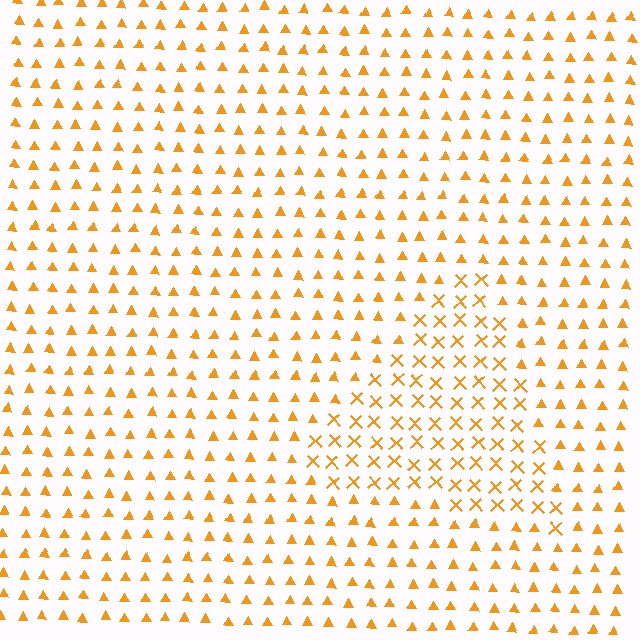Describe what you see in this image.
The image is filled with small orange elements arranged in a uniform grid. A triangle-shaped region contains X marks, while the surrounding area contains triangles. The boundary is defined purely by the change in element shape.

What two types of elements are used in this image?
The image uses X marks inside the triangle region and triangles outside it.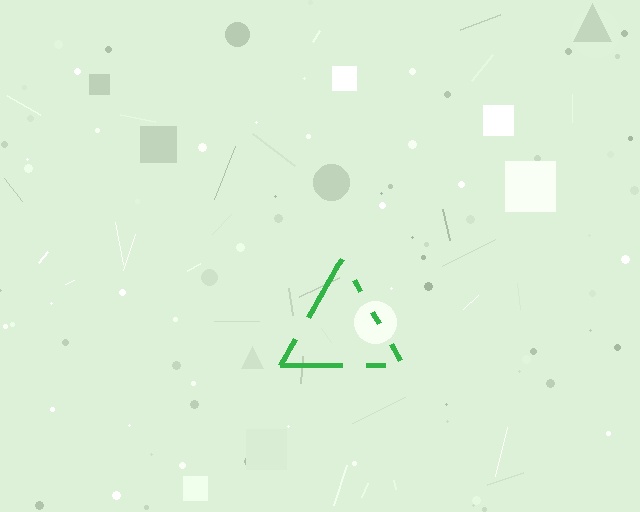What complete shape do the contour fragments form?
The contour fragments form a triangle.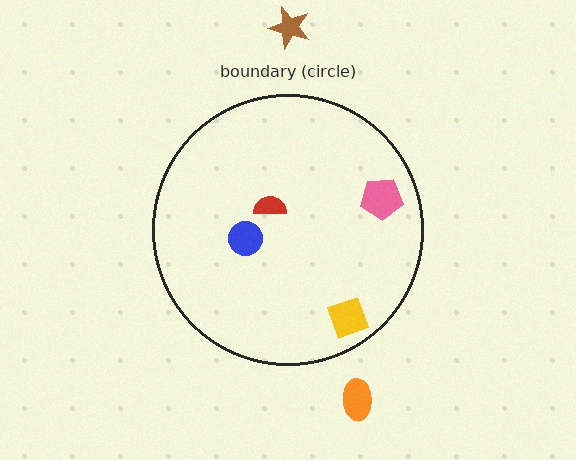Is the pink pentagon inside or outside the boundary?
Inside.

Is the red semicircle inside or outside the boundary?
Inside.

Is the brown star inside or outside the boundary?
Outside.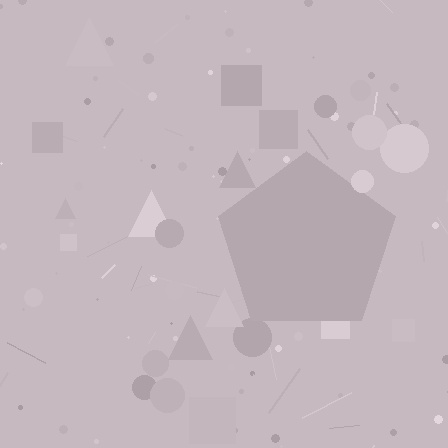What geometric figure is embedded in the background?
A pentagon is embedded in the background.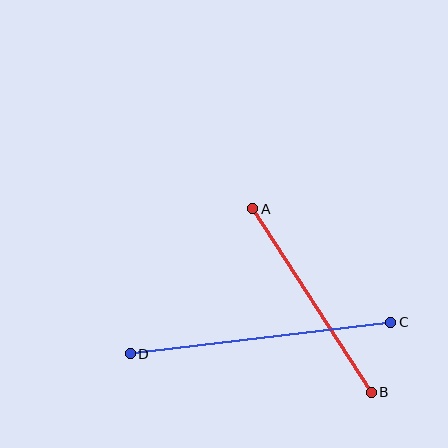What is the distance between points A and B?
The distance is approximately 219 pixels.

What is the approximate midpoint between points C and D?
The midpoint is at approximately (261, 338) pixels.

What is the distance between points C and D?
The distance is approximately 263 pixels.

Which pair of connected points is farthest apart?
Points C and D are farthest apart.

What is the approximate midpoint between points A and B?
The midpoint is at approximately (312, 301) pixels.